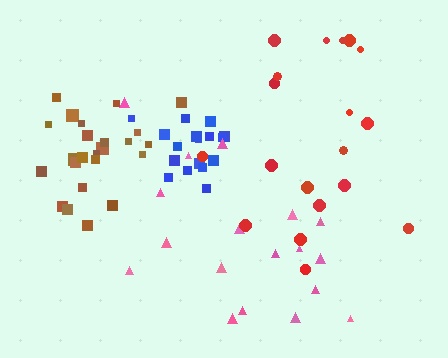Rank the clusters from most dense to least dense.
blue, brown, red, pink.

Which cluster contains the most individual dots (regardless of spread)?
Brown (24).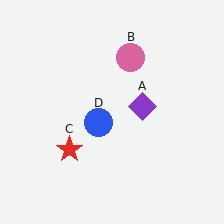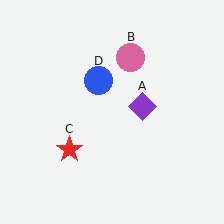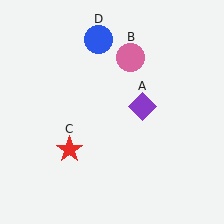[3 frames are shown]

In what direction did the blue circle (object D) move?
The blue circle (object D) moved up.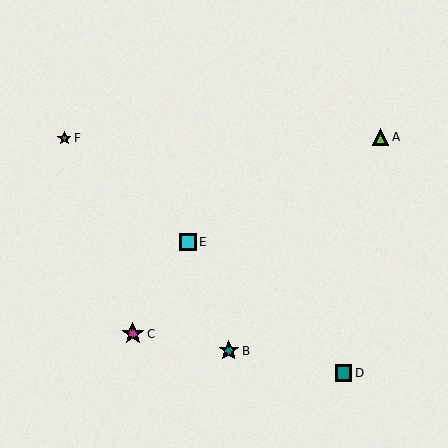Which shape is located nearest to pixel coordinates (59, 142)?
The brown star (labeled F) at (64, 138) is nearest to that location.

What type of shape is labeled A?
Shape A is a lime triangle.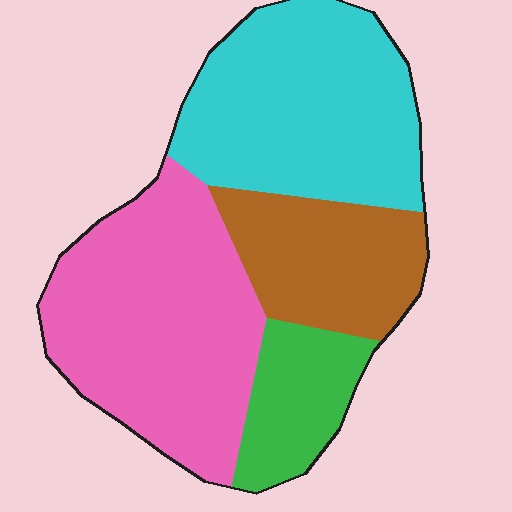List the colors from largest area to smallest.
From largest to smallest: pink, cyan, brown, green.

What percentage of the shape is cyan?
Cyan takes up about one third (1/3) of the shape.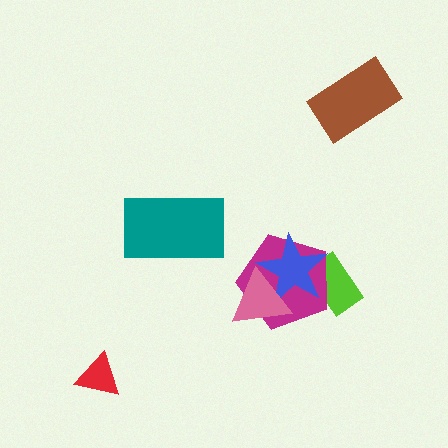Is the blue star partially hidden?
Yes, it is partially covered by another shape.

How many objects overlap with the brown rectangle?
0 objects overlap with the brown rectangle.